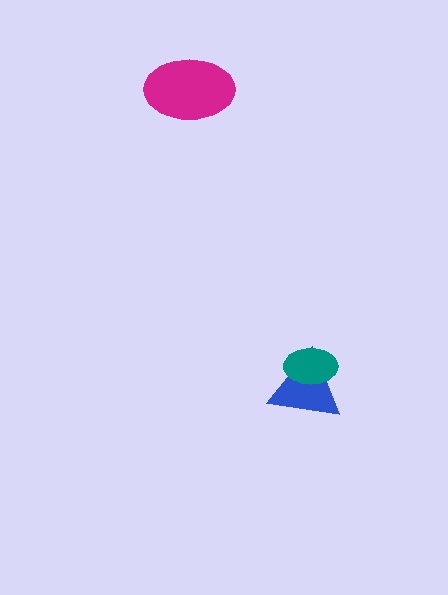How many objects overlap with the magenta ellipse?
0 objects overlap with the magenta ellipse.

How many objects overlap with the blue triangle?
1 object overlaps with the blue triangle.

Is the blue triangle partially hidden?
Yes, it is partially covered by another shape.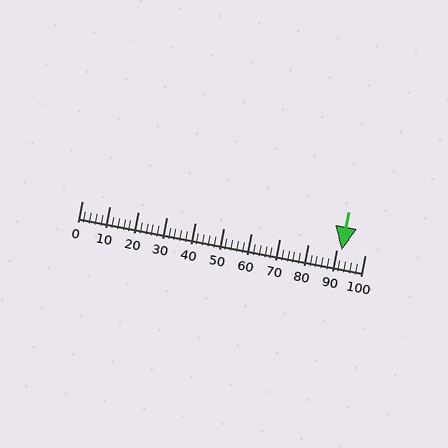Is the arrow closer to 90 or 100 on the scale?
The arrow is closer to 90.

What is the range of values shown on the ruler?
The ruler shows values from 0 to 100.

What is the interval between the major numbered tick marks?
The major tick marks are spaced 10 units apart.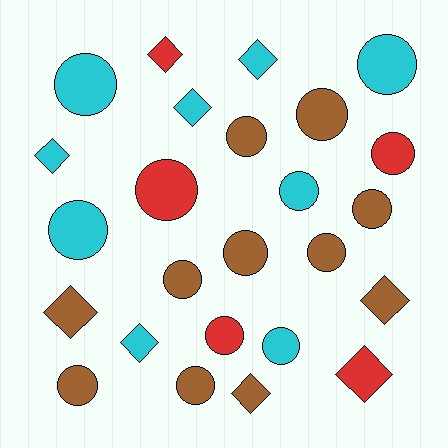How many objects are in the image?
There are 25 objects.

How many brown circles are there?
There are 8 brown circles.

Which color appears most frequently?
Brown, with 11 objects.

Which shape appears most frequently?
Circle, with 16 objects.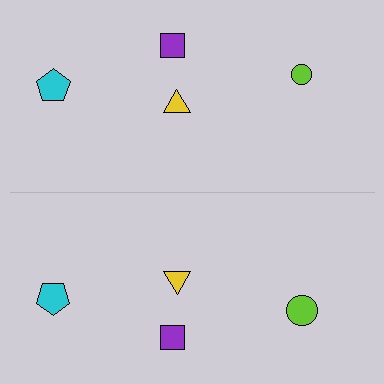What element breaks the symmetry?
The lime circle on the bottom side has a different size than its mirror counterpart.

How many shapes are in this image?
There are 8 shapes in this image.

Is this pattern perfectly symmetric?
No, the pattern is not perfectly symmetric. The lime circle on the bottom side has a different size than its mirror counterpart.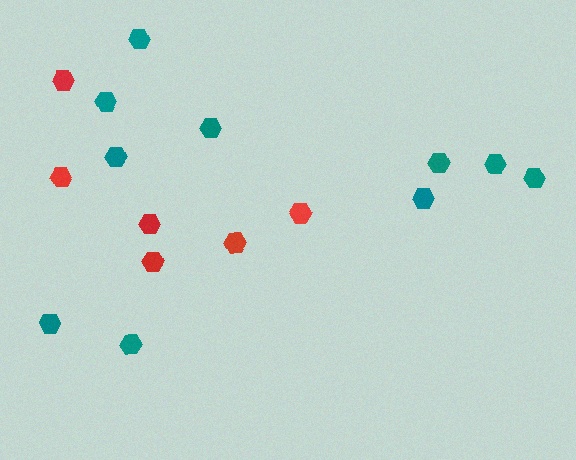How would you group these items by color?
There are 2 groups: one group of red hexagons (6) and one group of teal hexagons (10).